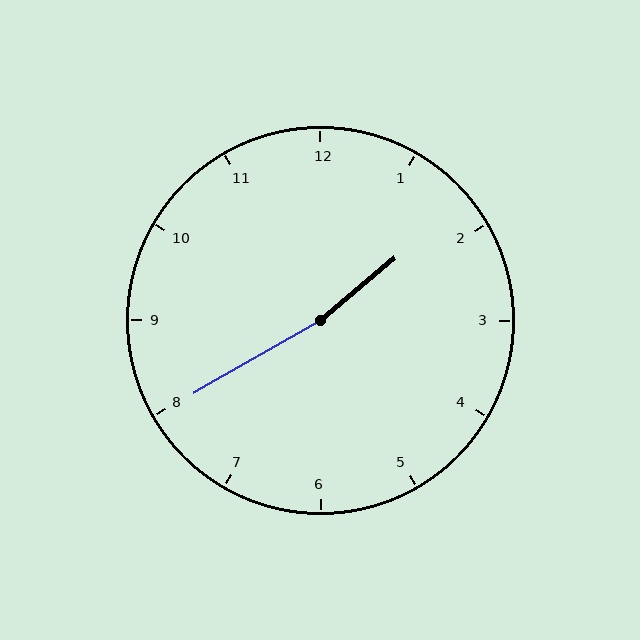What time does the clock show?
1:40.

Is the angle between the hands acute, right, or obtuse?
It is obtuse.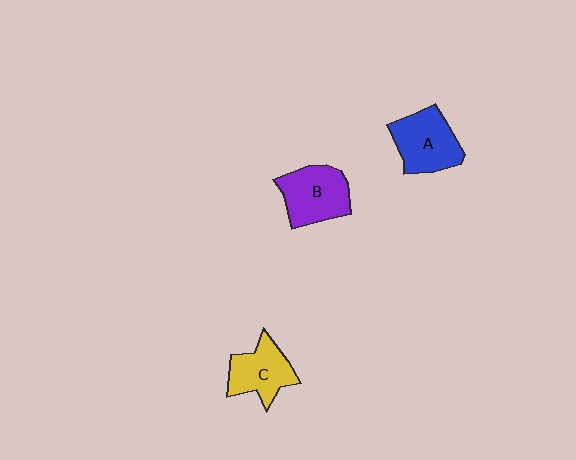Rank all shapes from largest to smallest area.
From largest to smallest: A (blue), B (purple), C (yellow).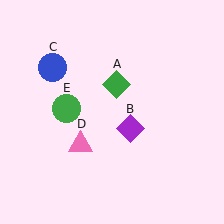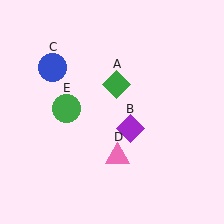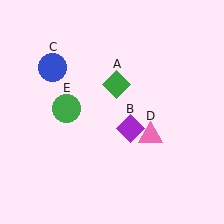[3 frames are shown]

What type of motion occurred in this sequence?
The pink triangle (object D) rotated counterclockwise around the center of the scene.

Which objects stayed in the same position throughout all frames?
Green diamond (object A) and purple diamond (object B) and blue circle (object C) and green circle (object E) remained stationary.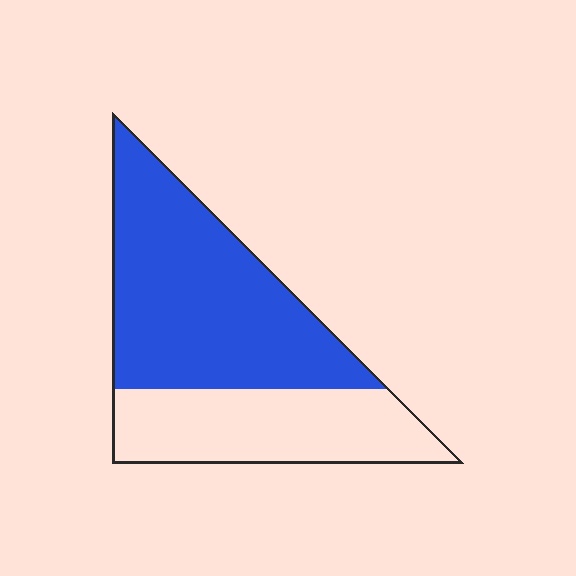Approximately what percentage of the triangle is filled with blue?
Approximately 60%.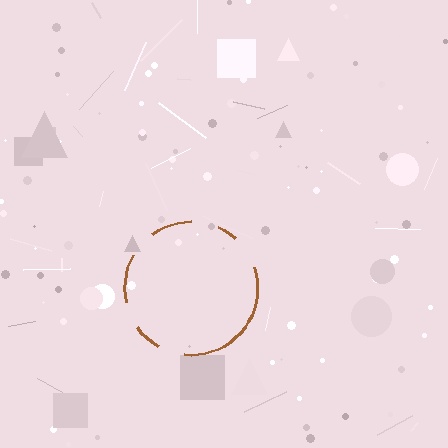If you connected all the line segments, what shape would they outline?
They would outline a circle.